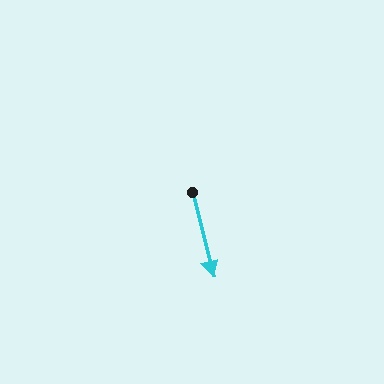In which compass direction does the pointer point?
South.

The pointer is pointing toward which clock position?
Roughly 6 o'clock.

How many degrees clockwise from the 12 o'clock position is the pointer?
Approximately 166 degrees.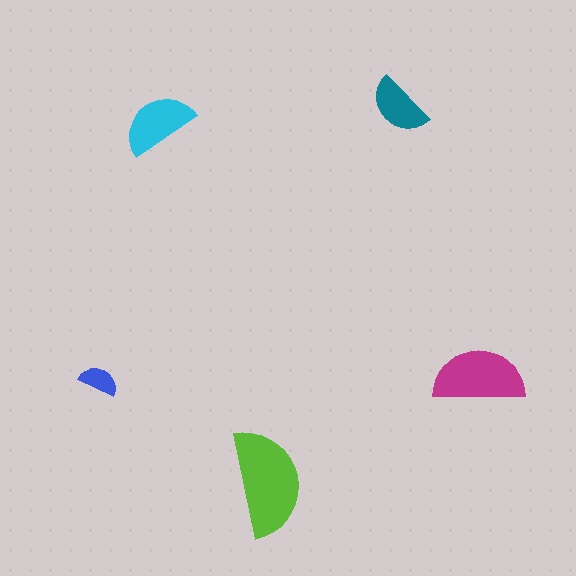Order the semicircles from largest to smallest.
the lime one, the magenta one, the cyan one, the teal one, the blue one.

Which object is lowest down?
The lime semicircle is bottommost.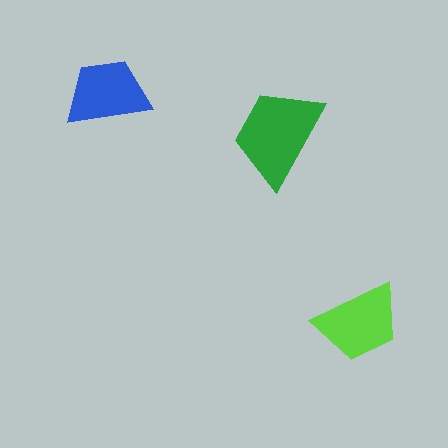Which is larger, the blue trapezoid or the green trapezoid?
The green one.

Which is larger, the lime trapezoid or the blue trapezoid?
The lime one.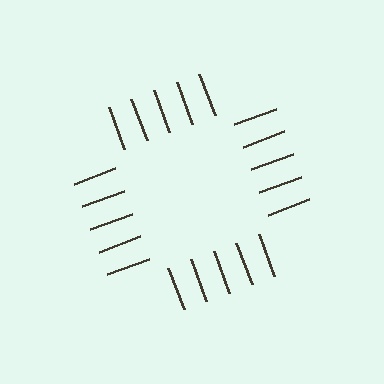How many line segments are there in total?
20 — 5 along each of the 4 edges.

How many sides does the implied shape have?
4 sides — the line-ends trace a square.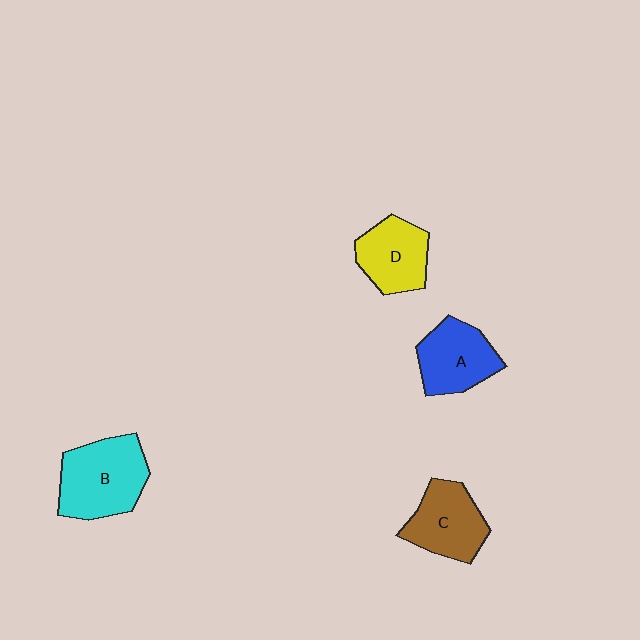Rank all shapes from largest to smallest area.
From largest to smallest: B (cyan), C (brown), A (blue), D (yellow).